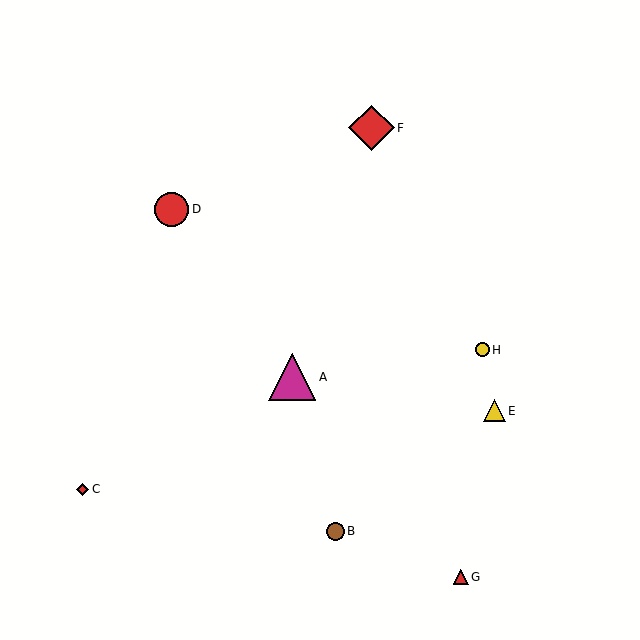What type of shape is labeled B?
Shape B is a brown circle.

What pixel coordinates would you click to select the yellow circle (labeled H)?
Click at (482, 350) to select the yellow circle H.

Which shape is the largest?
The magenta triangle (labeled A) is the largest.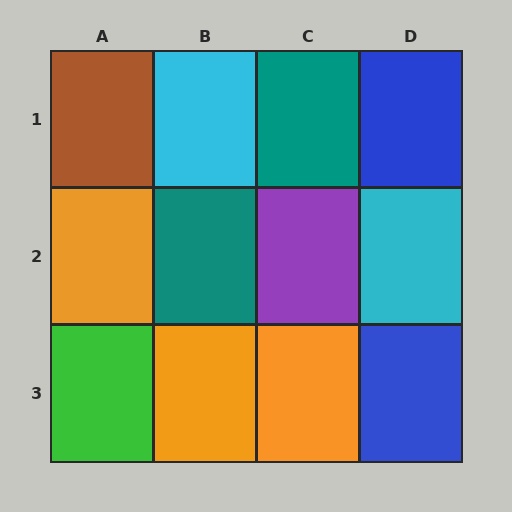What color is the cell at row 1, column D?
Blue.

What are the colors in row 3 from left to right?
Green, orange, orange, blue.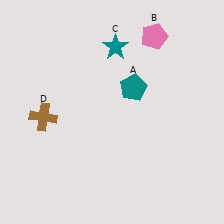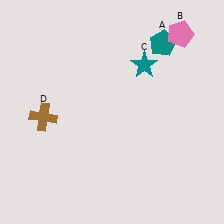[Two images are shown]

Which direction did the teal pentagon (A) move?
The teal pentagon (A) moved up.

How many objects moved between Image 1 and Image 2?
3 objects moved between the two images.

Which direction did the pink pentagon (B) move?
The pink pentagon (B) moved right.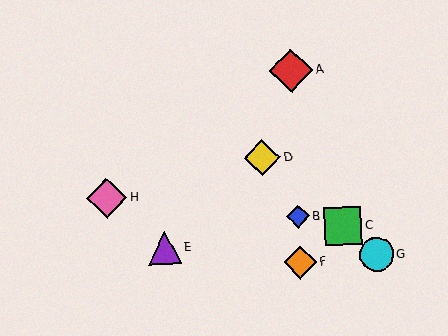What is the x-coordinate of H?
Object H is at x≈107.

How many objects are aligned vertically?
3 objects (A, B, F) are aligned vertically.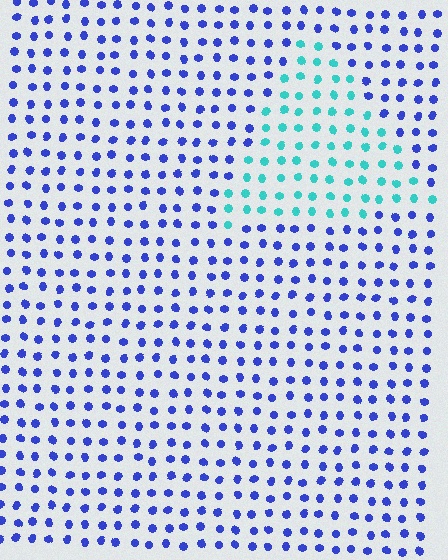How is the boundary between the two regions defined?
The boundary is defined purely by a slight shift in hue (about 58 degrees). Spacing, size, and orientation are identical on both sides.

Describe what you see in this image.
The image is filled with small blue elements in a uniform arrangement. A triangle-shaped region is visible where the elements are tinted to a slightly different hue, forming a subtle color boundary.